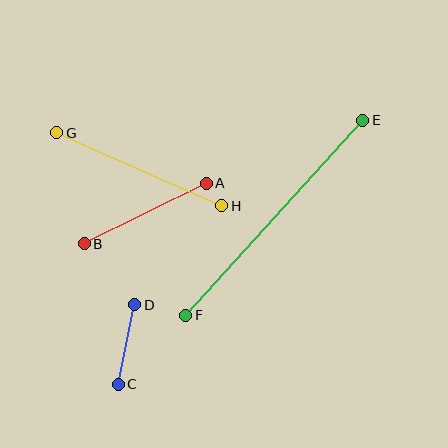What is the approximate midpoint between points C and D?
The midpoint is at approximately (127, 344) pixels.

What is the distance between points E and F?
The distance is approximately 263 pixels.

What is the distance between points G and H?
The distance is approximately 180 pixels.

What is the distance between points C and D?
The distance is approximately 82 pixels.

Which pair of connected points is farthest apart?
Points E and F are farthest apart.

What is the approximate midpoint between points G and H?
The midpoint is at approximately (139, 169) pixels.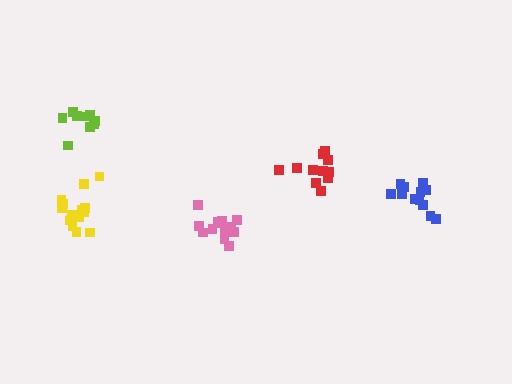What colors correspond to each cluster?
The clusters are colored: pink, yellow, red, blue, lime.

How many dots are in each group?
Group 1: 14 dots, Group 2: 15 dots, Group 3: 11 dots, Group 4: 12 dots, Group 5: 9 dots (61 total).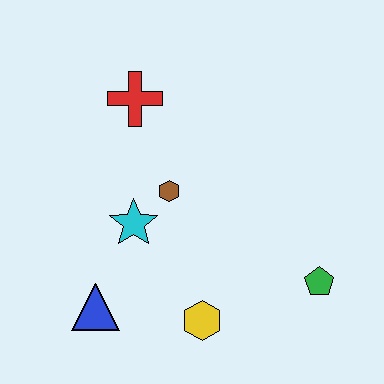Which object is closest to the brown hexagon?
The cyan star is closest to the brown hexagon.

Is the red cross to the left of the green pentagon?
Yes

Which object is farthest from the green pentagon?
The red cross is farthest from the green pentagon.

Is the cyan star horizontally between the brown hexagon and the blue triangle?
Yes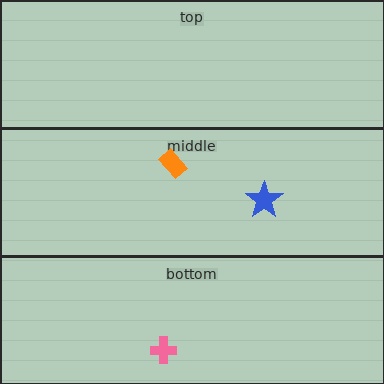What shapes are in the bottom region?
The pink cross.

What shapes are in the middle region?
The blue star, the orange rectangle.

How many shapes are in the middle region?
2.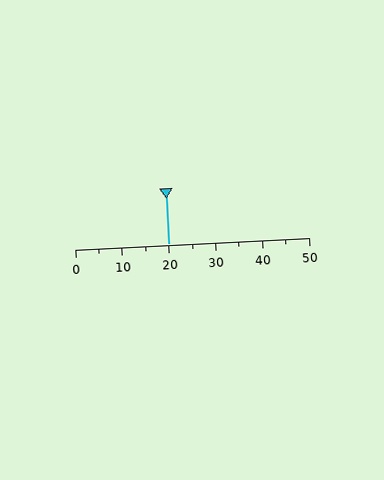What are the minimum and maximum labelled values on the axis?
The axis runs from 0 to 50.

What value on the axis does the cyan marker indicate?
The marker indicates approximately 20.